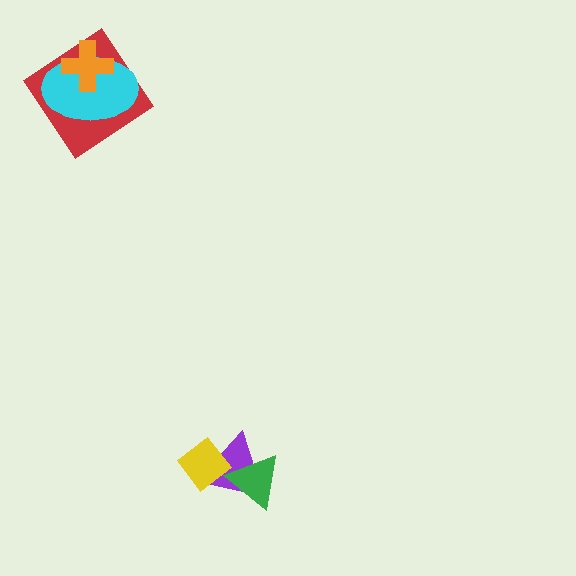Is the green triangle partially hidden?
Yes, it is partially covered by another shape.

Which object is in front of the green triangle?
The yellow diamond is in front of the green triangle.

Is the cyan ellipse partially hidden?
Yes, it is partially covered by another shape.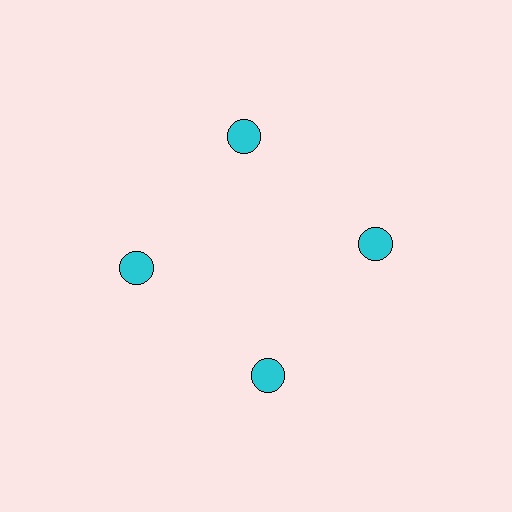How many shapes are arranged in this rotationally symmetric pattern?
There are 4 shapes, arranged in 4 groups of 1.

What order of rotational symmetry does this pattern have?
This pattern has 4-fold rotational symmetry.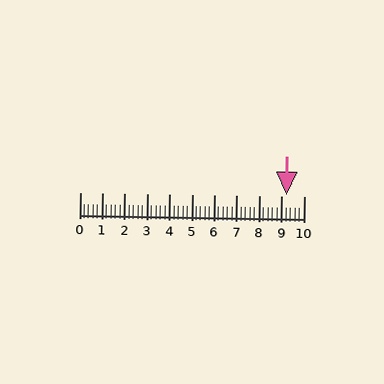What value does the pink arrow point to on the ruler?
The pink arrow points to approximately 9.2.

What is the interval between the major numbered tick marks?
The major tick marks are spaced 1 units apart.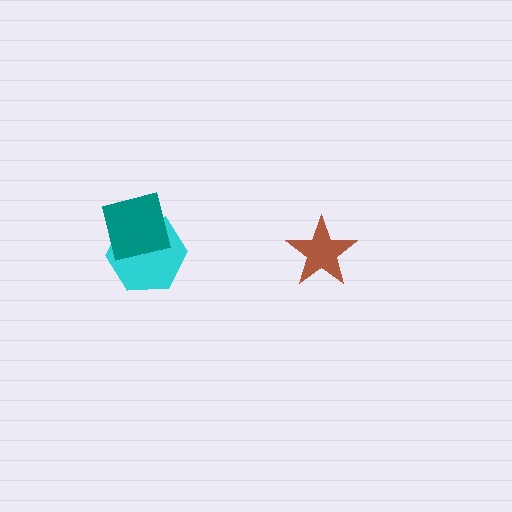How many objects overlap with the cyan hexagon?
1 object overlaps with the cyan hexagon.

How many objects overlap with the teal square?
1 object overlaps with the teal square.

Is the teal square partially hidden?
No, no other shape covers it.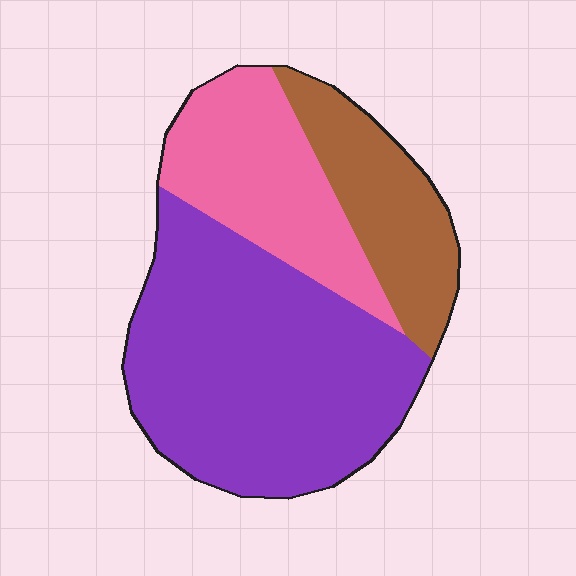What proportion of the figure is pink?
Pink covers 25% of the figure.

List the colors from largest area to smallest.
From largest to smallest: purple, pink, brown.